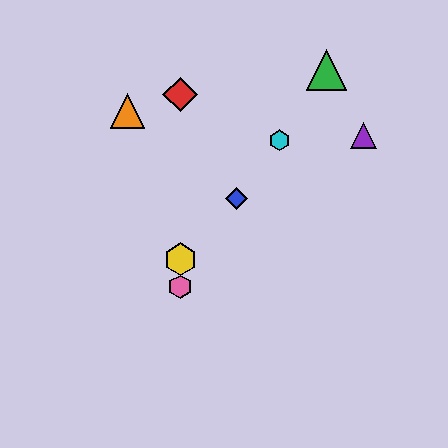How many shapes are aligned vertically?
3 shapes (the red diamond, the yellow hexagon, the pink hexagon) are aligned vertically.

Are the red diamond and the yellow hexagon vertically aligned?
Yes, both are at x≈180.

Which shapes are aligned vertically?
The red diamond, the yellow hexagon, the pink hexagon are aligned vertically.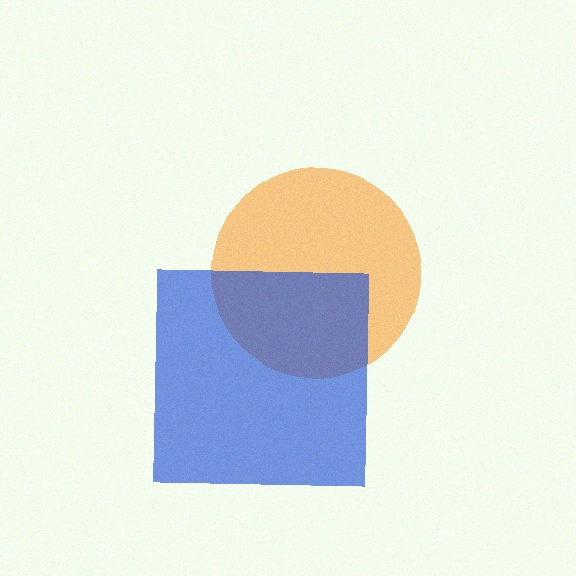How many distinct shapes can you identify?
There are 2 distinct shapes: an orange circle, a blue square.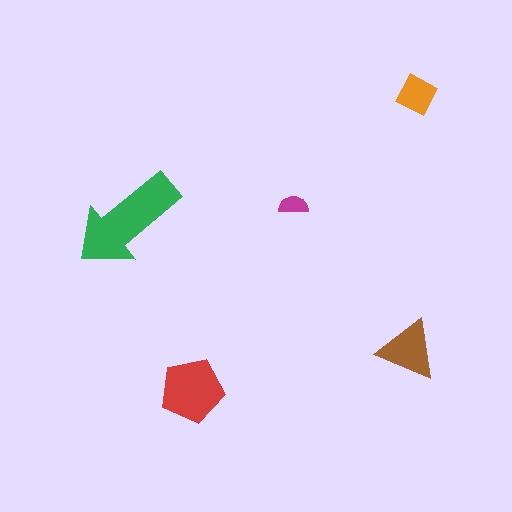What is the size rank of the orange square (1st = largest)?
4th.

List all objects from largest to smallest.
The green arrow, the red pentagon, the brown triangle, the orange square, the magenta semicircle.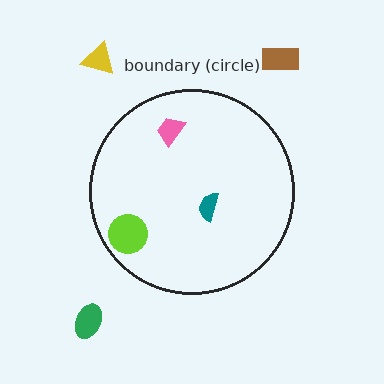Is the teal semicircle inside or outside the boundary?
Inside.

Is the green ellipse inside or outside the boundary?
Outside.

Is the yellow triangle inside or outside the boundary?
Outside.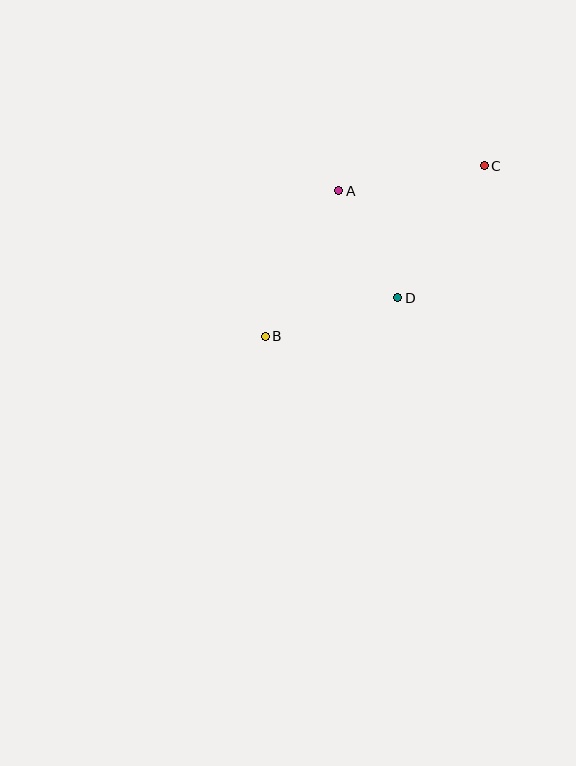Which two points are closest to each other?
Points A and D are closest to each other.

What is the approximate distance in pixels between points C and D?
The distance between C and D is approximately 158 pixels.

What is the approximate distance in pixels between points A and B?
The distance between A and B is approximately 163 pixels.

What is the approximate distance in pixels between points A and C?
The distance between A and C is approximately 147 pixels.